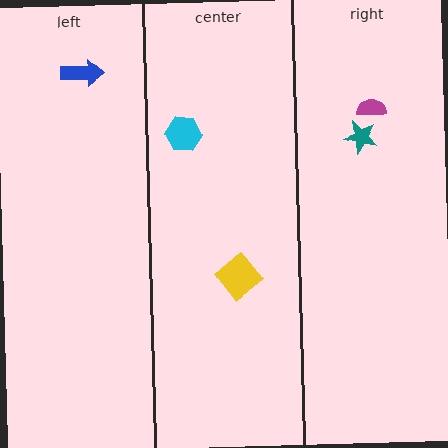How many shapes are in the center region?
2.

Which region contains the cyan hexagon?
The center region.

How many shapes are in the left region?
1.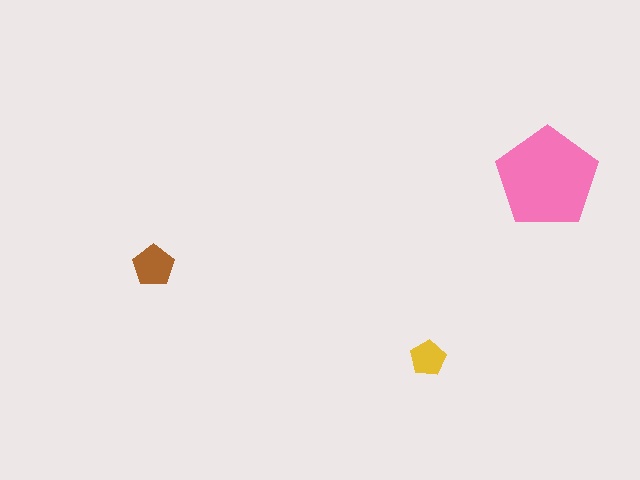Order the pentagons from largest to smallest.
the pink one, the brown one, the yellow one.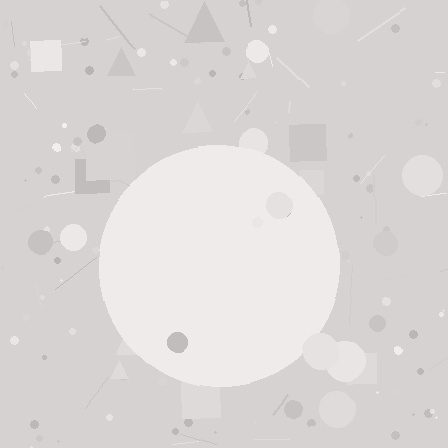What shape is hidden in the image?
A circle is hidden in the image.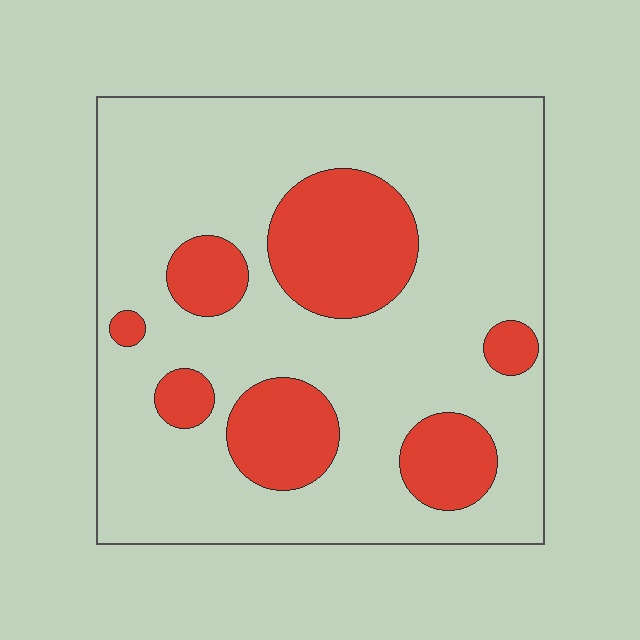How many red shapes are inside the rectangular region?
7.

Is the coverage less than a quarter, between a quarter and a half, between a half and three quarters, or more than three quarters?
Less than a quarter.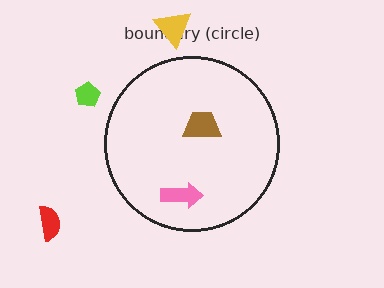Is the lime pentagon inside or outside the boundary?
Outside.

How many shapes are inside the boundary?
2 inside, 3 outside.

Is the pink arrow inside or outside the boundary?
Inside.